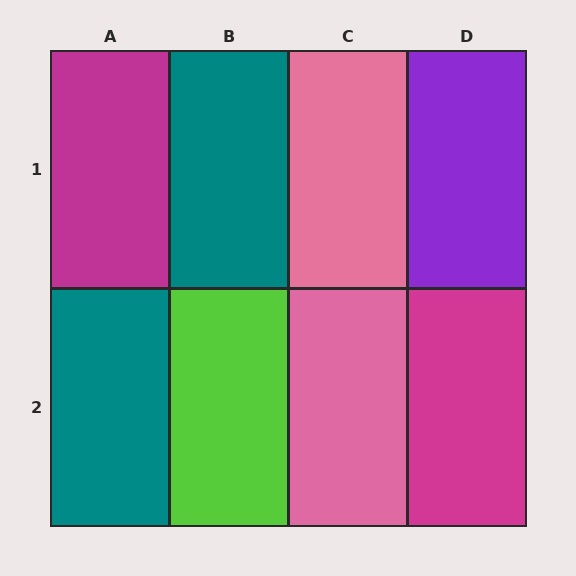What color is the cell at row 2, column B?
Lime.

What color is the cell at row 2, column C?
Pink.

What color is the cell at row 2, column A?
Teal.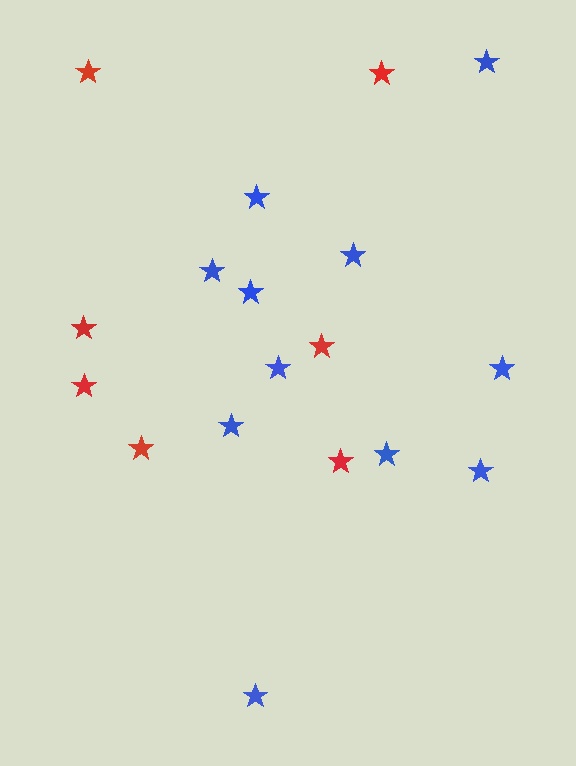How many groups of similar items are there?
There are 2 groups: one group of red stars (7) and one group of blue stars (11).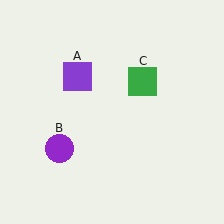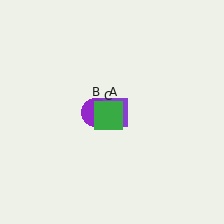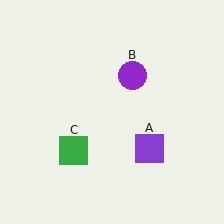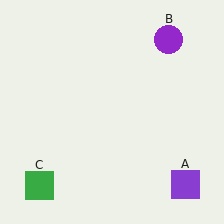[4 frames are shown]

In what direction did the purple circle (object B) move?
The purple circle (object B) moved up and to the right.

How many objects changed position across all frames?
3 objects changed position: purple square (object A), purple circle (object B), green square (object C).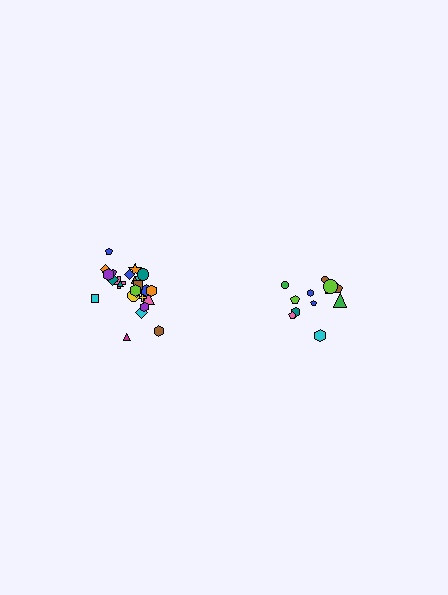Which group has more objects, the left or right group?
The left group.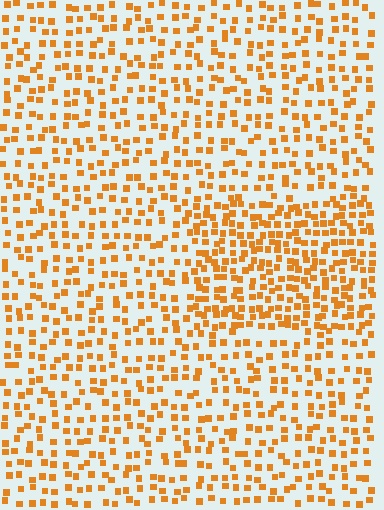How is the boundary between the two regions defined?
The boundary is defined by a change in element density (approximately 1.7x ratio). All elements are the same color, size, and shape.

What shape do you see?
I see a rectangle.